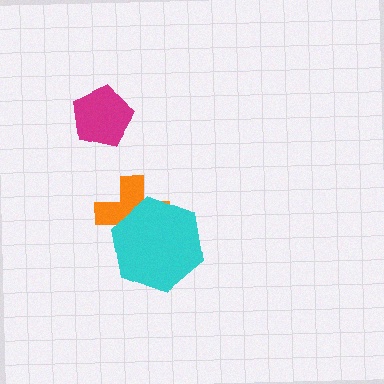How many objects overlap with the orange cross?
1 object overlaps with the orange cross.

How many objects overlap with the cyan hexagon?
1 object overlaps with the cyan hexagon.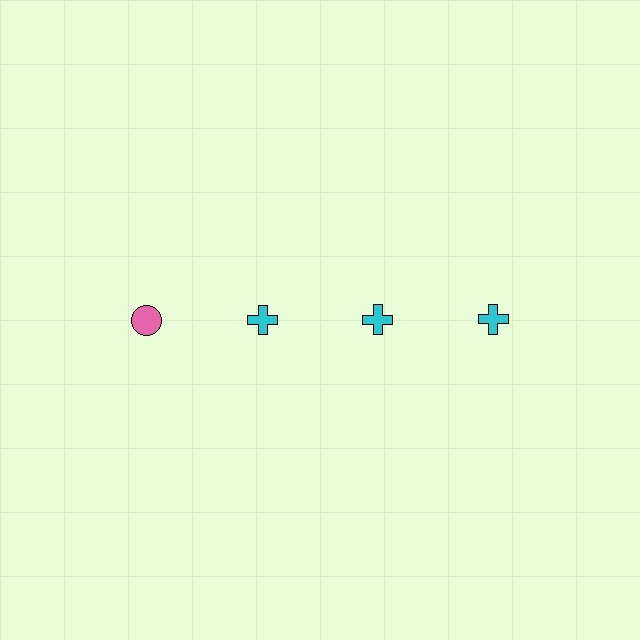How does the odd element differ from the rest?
It differs in both color (pink instead of cyan) and shape (circle instead of cross).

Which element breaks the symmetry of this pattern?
The pink circle in the top row, leftmost column breaks the symmetry. All other shapes are cyan crosses.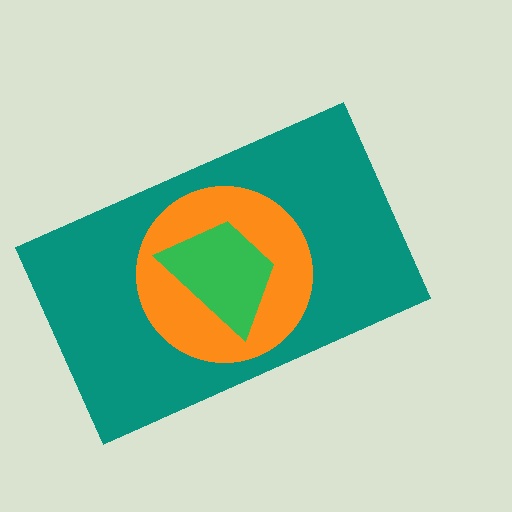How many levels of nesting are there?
3.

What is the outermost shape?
The teal rectangle.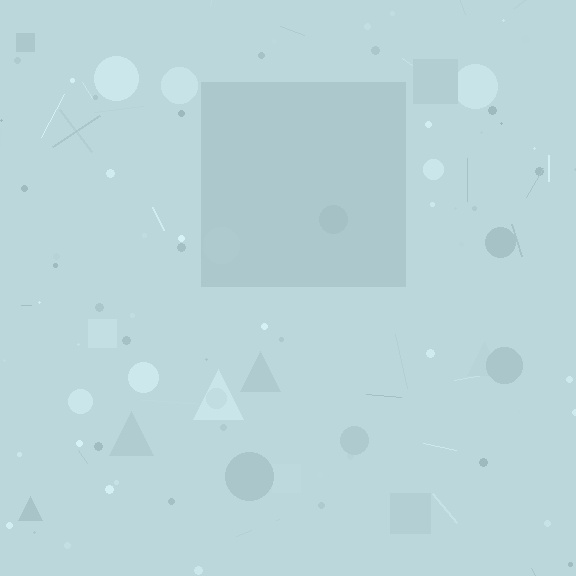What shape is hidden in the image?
A square is hidden in the image.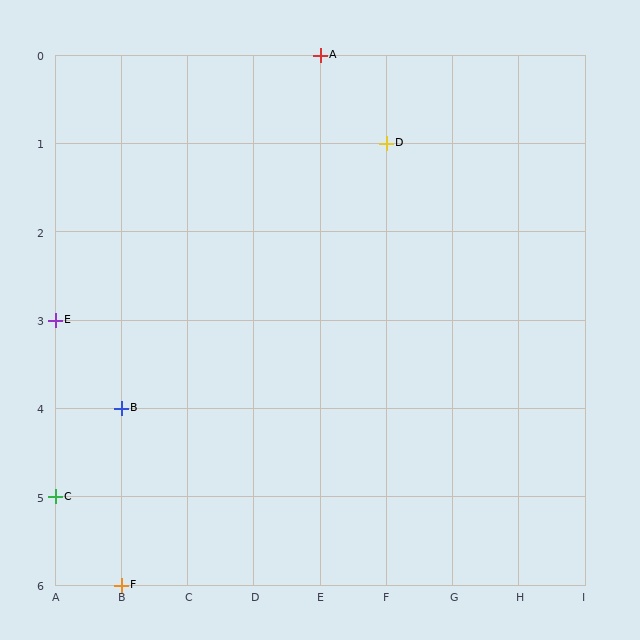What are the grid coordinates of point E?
Point E is at grid coordinates (A, 3).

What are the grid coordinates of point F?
Point F is at grid coordinates (B, 6).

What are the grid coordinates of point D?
Point D is at grid coordinates (F, 1).